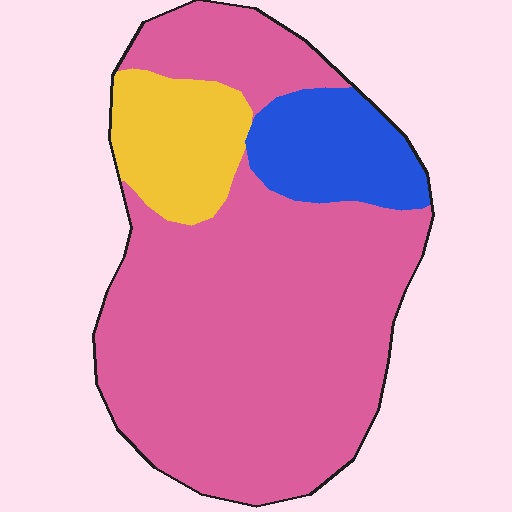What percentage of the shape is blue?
Blue takes up less than a quarter of the shape.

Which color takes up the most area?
Pink, at roughly 75%.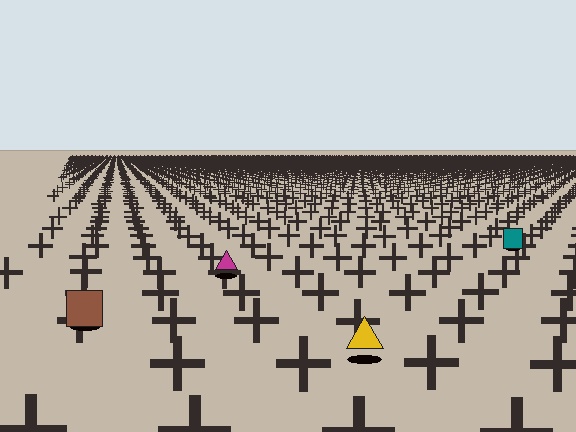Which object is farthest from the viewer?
The teal square is farthest from the viewer. It appears smaller and the ground texture around it is denser.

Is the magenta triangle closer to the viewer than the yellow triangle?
No. The yellow triangle is closer — you can tell from the texture gradient: the ground texture is coarser near it.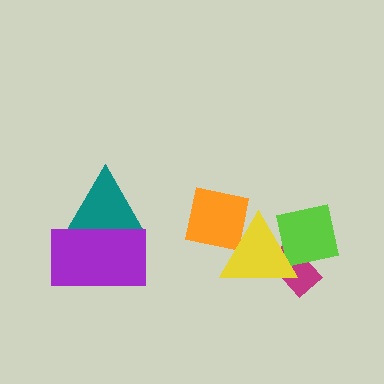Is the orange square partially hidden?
Yes, it is partially covered by another shape.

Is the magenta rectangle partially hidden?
Yes, it is partially covered by another shape.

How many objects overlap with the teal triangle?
1 object overlaps with the teal triangle.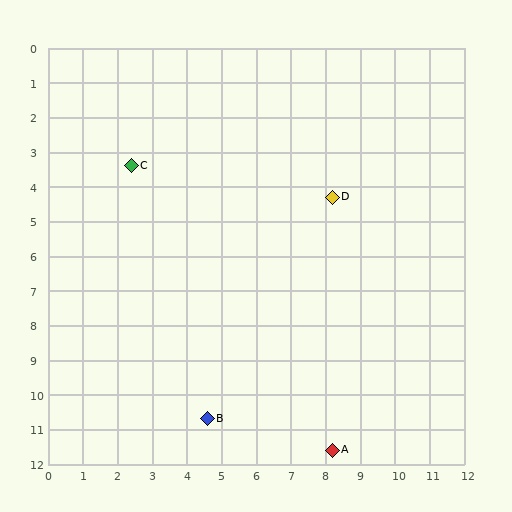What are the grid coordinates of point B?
Point B is at approximately (4.6, 10.7).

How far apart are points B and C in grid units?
Points B and C are about 7.6 grid units apart.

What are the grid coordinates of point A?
Point A is at approximately (8.2, 11.6).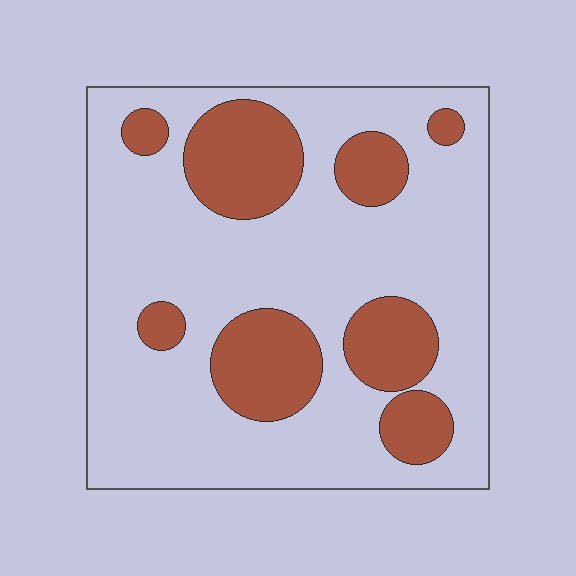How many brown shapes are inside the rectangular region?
8.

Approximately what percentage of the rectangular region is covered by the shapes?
Approximately 25%.